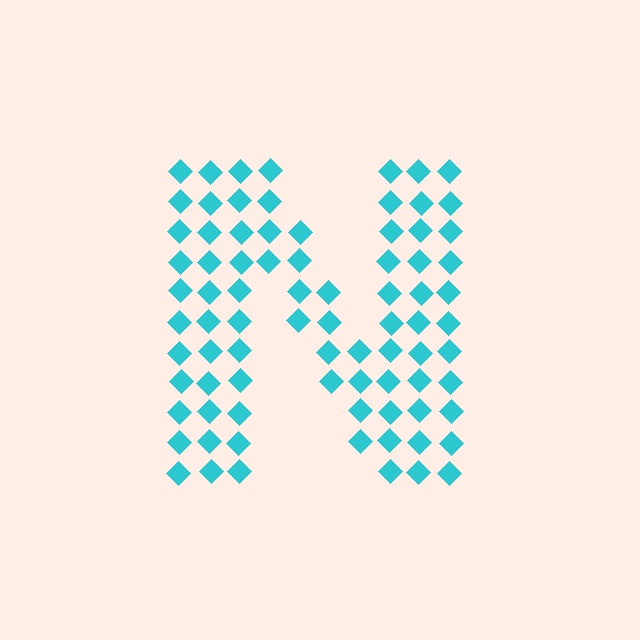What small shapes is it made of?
It is made of small diamonds.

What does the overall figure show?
The overall figure shows the letter N.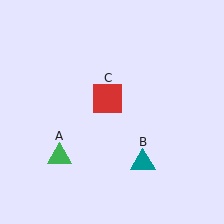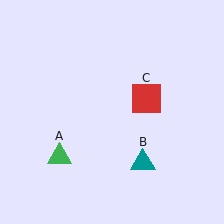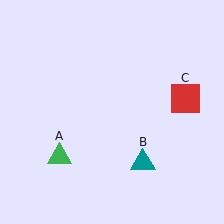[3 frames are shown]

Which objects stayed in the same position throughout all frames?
Green triangle (object A) and teal triangle (object B) remained stationary.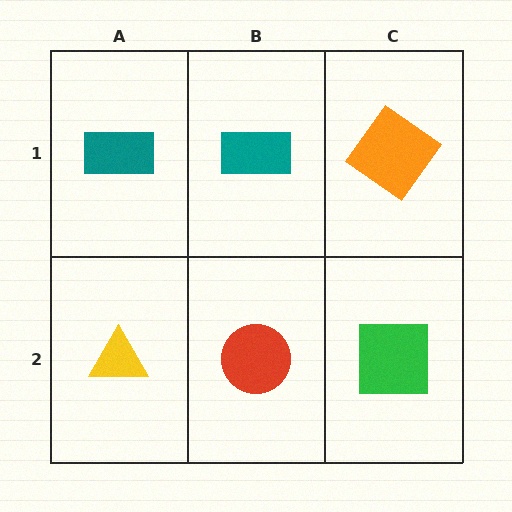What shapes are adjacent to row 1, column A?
A yellow triangle (row 2, column A), a teal rectangle (row 1, column B).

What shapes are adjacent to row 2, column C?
An orange diamond (row 1, column C), a red circle (row 2, column B).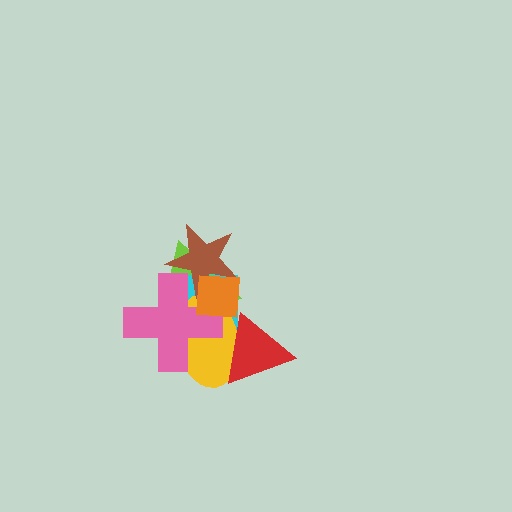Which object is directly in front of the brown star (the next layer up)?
The pink cross is directly in front of the brown star.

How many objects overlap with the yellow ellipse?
5 objects overlap with the yellow ellipse.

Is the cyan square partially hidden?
Yes, it is partially covered by another shape.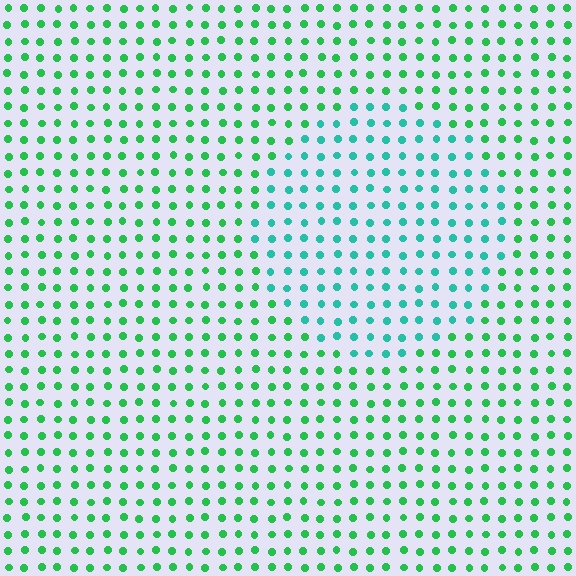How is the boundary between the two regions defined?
The boundary is defined purely by a slight shift in hue (about 35 degrees). Spacing, size, and orientation are identical on both sides.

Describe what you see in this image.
The image is filled with small green elements in a uniform arrangement. A circle-shaped region is visible where the elements are tinted to a slightly different hue, forming a subtle color boundary.